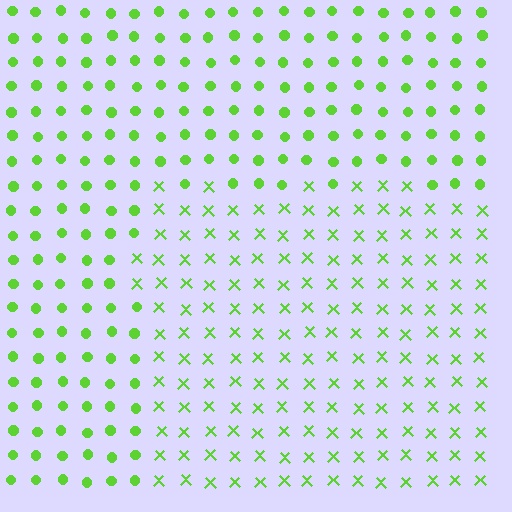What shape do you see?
I see a rectangle.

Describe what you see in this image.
The image is filled with small lime elements arranged in a uniform grid. A rectangle-shaped region contains X marks, while the surrounding area contains circles. The boundary is defined purely by the change in element shape.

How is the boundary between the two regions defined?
The boundary is defined by a change in element shape: X marks inside vs. circles outside. All elements share the same color and spacing.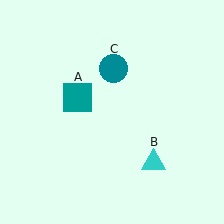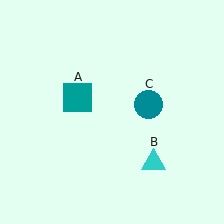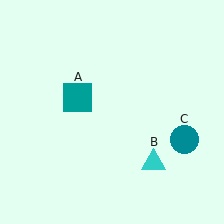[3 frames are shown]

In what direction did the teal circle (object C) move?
The teal circle (object C) moved down and to the right.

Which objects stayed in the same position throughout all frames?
Teal square (object A) and cyan triangle (object B) remained stationary.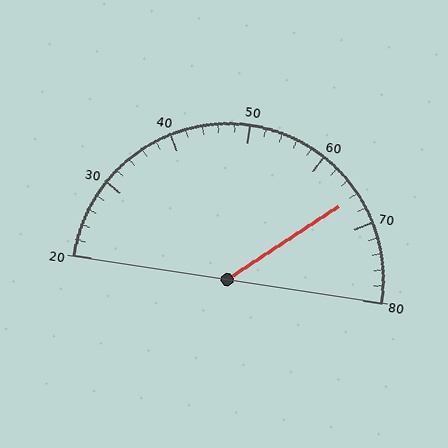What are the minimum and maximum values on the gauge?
The gauge ranges from 20 to 80.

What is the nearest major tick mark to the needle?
The nearest major tick mark is 70.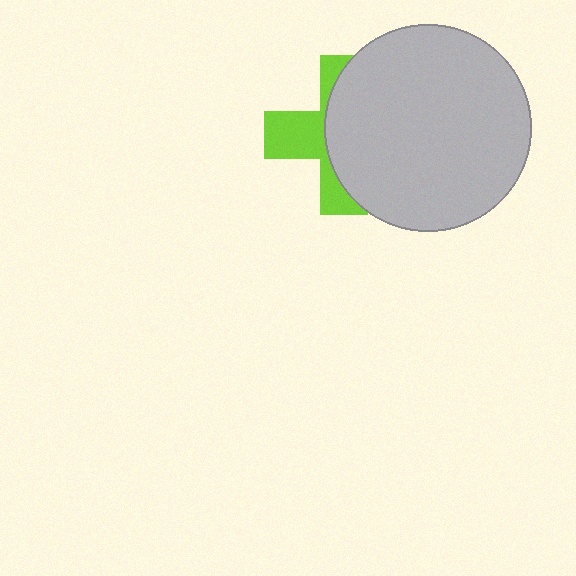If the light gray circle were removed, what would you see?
You would see the complete lime cross.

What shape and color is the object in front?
The object in front is a light gray circle.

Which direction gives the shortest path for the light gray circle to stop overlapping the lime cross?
Moving right gives the shortest separation.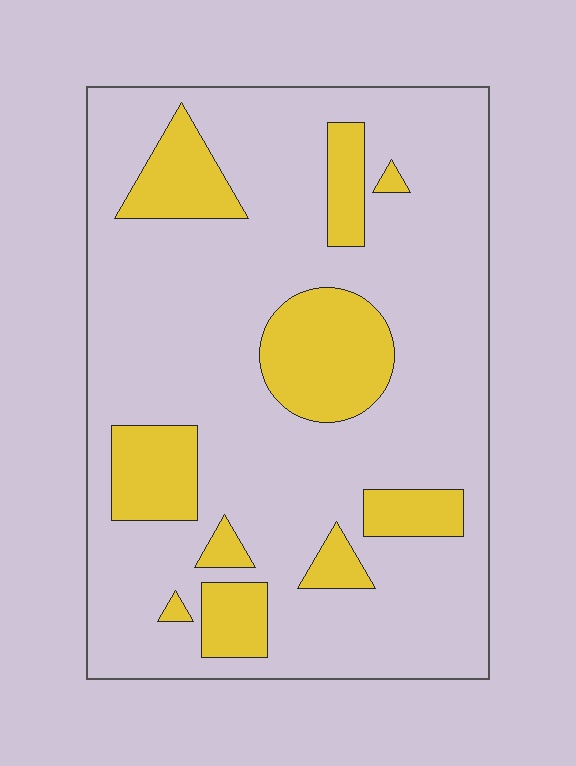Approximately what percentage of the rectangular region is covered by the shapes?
Approximately 20%.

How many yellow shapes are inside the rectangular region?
10.